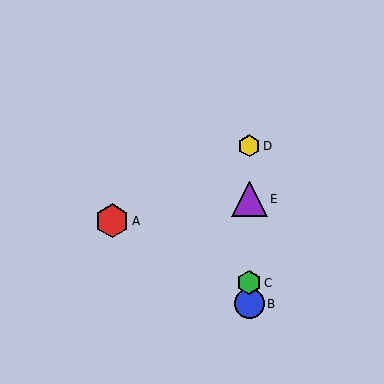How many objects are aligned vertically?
4 objects (B, C, D, E) are aligned vertically.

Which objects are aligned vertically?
Objects B, C, D, E are aligned vertically.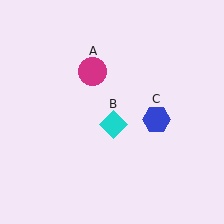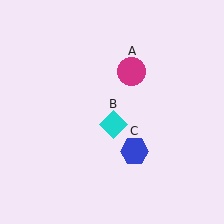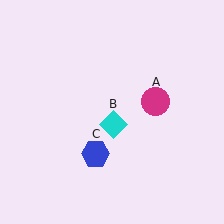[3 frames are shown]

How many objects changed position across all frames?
2 objects changed position: magenta circle (object A), blue hexagon (object C).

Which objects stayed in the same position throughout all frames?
Cyan diamond (object B) remained stationary.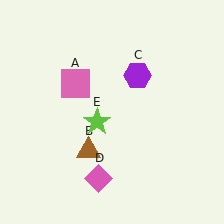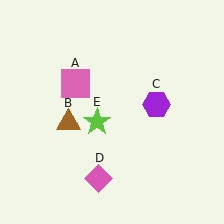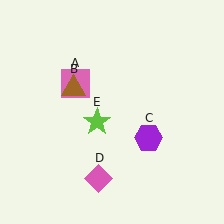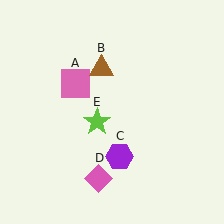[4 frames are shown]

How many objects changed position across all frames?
2 objects changed position: brown triangle (object B), purple hexagon (object C).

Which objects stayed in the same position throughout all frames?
Pink square (object A) and pink diamond (object D) and lime star (object E) remained stationary.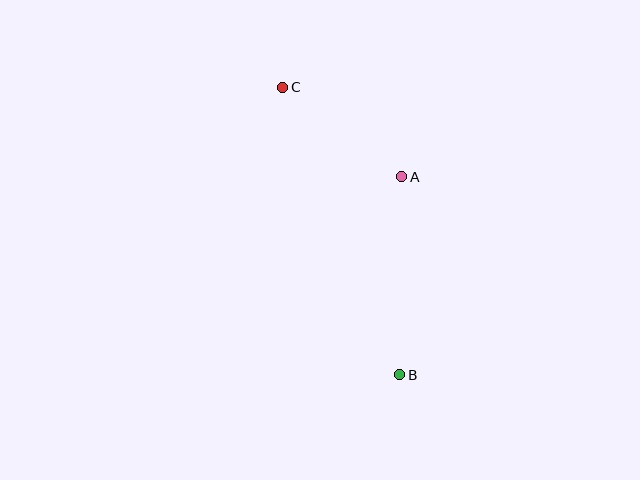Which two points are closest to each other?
Points A and C are closest to each other.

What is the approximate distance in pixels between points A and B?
The distance between A and B is approximately 198 pixels.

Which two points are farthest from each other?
Points B and C are farthest from each other.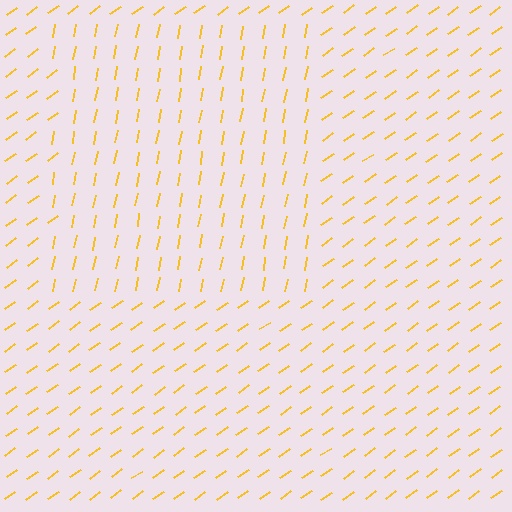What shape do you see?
I see a rectangle.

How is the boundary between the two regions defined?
The boundary is defined purely by a change in line orientation (approximately 45 degrees difference). All lines are the same color and thickness.